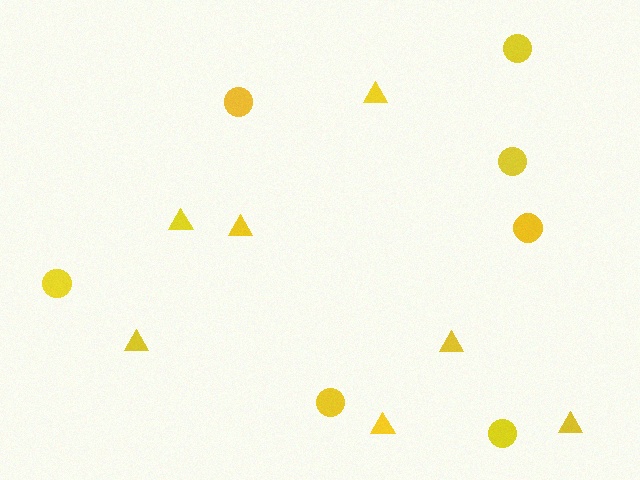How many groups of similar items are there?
There are 2 groups: one group of circles (7) and one group of triangles (7).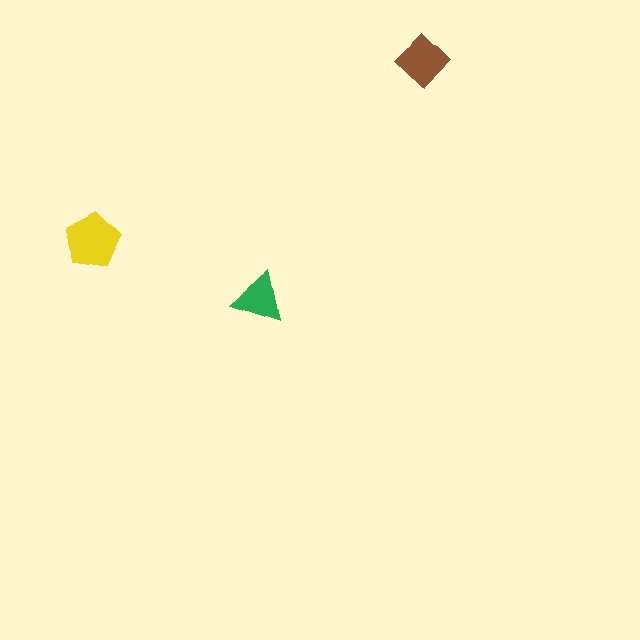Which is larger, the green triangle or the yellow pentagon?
The yellow pentagon.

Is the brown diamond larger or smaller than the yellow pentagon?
Smaller.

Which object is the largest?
The yellow pentagon.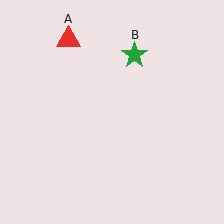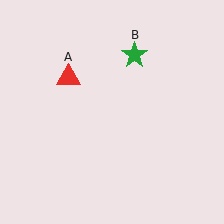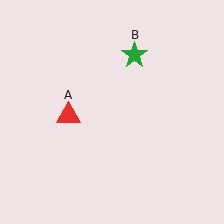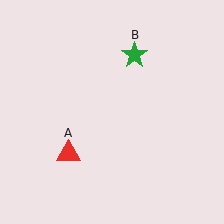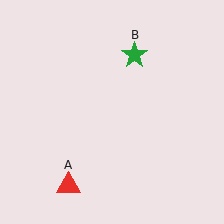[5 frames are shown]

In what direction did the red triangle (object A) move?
The red triangle (object A) moved down.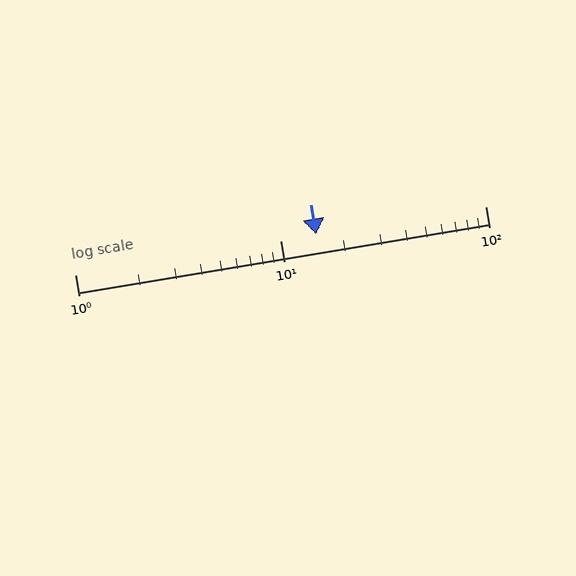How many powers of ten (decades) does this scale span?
The scale spans 2 decades, from 1 to 100.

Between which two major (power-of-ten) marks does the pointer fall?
The pointer is between 10 and 100.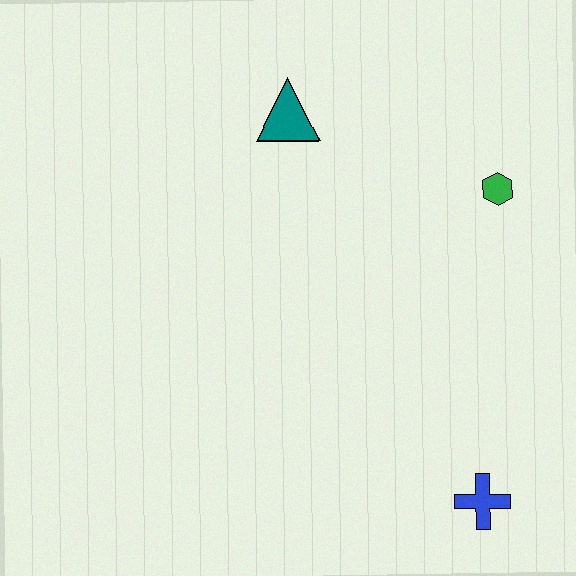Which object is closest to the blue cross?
The green hexagon is closest to the blue cross.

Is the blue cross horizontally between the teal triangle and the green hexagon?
Yes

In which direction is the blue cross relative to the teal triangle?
The blue cross is below the teal triangle.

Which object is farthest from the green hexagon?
The blue cross is farthest from the green hexagon.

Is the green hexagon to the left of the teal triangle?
No